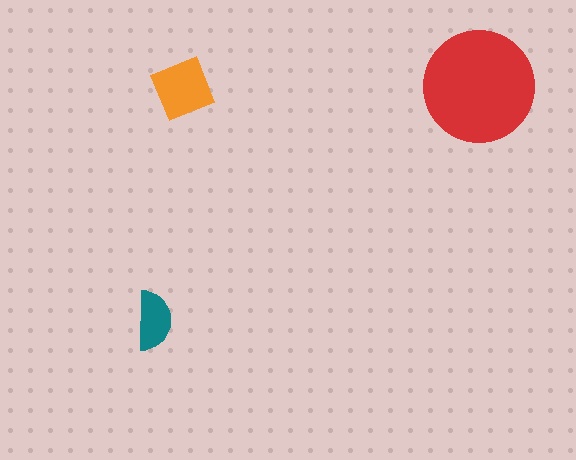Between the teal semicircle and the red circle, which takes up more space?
The red circle.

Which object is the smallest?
The teal semicircle.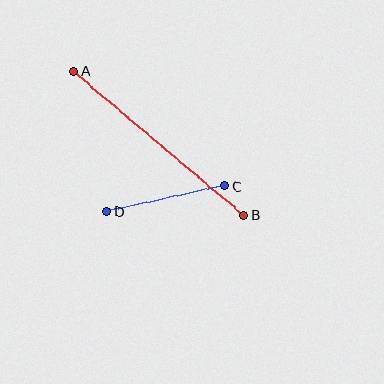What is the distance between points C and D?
The distance is approximately 120 pixels.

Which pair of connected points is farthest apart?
Points A and B are farthest apart.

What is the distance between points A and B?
The distance is approximately 223 pixels.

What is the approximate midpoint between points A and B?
The midpoint is at approximately (159, 143) pixels.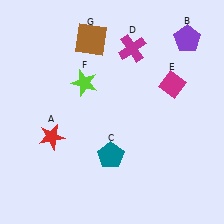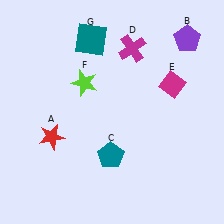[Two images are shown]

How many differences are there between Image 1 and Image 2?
There is 1 difference between the two images.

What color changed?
The square (G) changed from brown in Image 1 to teal in Image 2.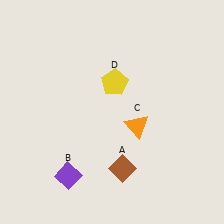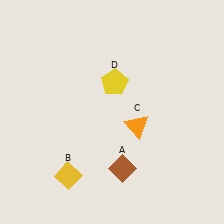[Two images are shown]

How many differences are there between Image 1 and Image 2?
There is 1 difference between the two images.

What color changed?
The diamond (B) changed from purple in Image 1 to yellow in Image 2.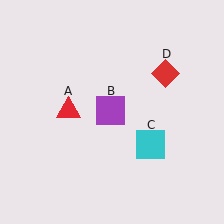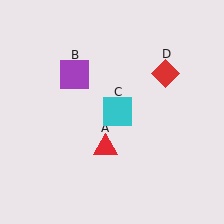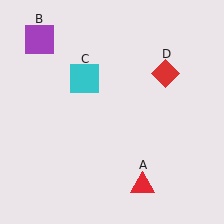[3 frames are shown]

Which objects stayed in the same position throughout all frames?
Red diamond (object D) remained stationary.